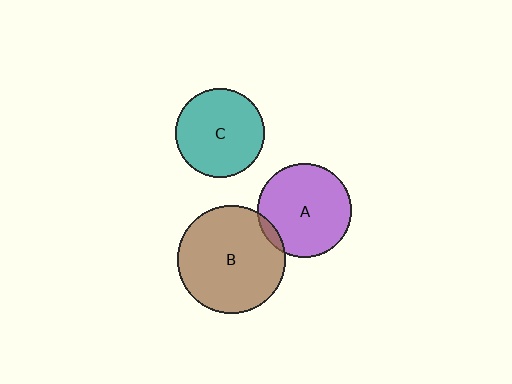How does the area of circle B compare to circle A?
Approximately 1.3 times.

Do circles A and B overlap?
Yes.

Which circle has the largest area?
Circle B (brown).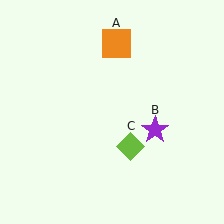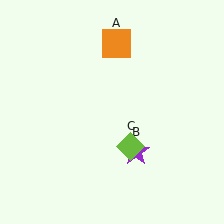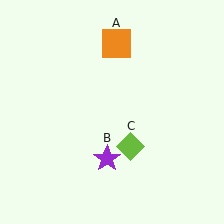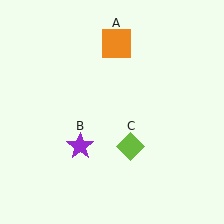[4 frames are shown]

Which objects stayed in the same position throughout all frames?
Orange square (object A) and lime diamond (object C) remained stationary.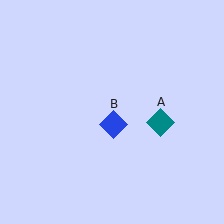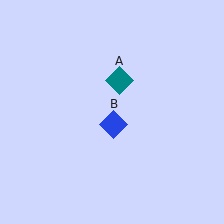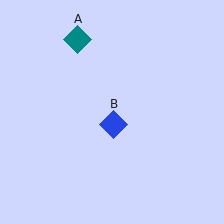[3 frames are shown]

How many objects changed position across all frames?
1 object changed position: teal diamond (object A).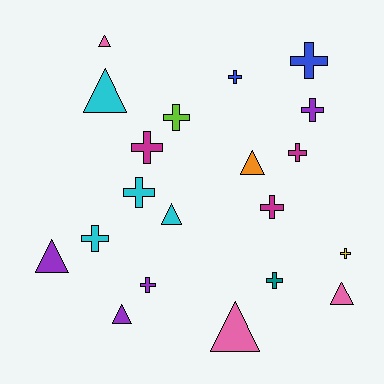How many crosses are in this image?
There are 12 crosses.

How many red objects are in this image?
There are no red objects.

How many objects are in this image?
There are 20 objects.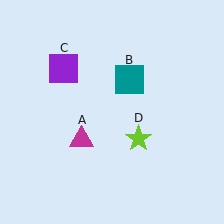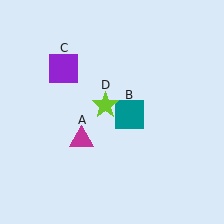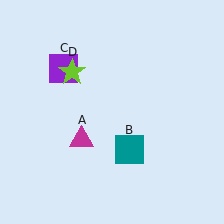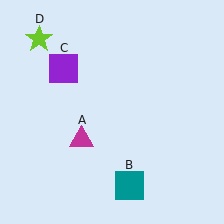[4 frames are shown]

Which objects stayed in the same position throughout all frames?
Magenta triangle (object A) and purple square (object C) remained stationary.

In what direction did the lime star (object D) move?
The lime star (object D) moved up and to the left.